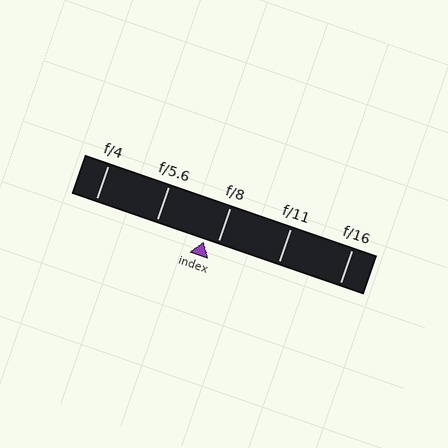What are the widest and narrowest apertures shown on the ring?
The widest aperture shown is f/4 and the narrowest is f/16.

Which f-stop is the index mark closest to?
The index mark is closest to f/8.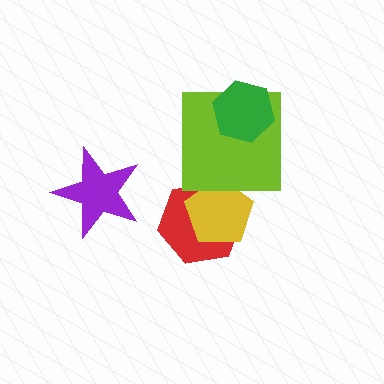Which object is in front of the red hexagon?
The yellow pentagon is in front of the red hexagon.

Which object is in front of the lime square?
The green hexagon is in front of the lime square.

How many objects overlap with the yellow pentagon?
2 objects overlap with the yellow pentagon.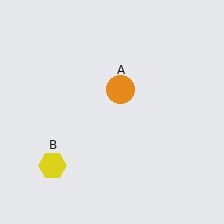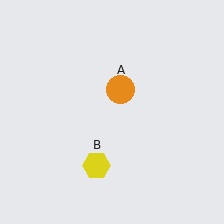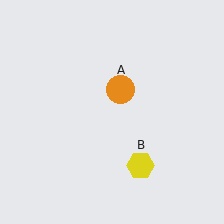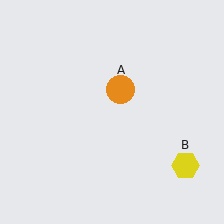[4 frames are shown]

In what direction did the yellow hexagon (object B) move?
The yellow hexagon (object B) moved right.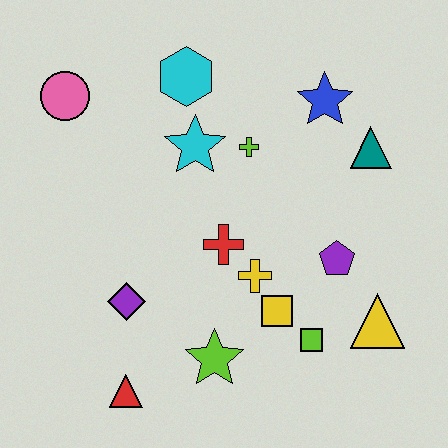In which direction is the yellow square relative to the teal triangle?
The yellow square is below the teal triangle.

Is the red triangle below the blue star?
Yes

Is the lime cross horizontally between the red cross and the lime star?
No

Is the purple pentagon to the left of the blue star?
No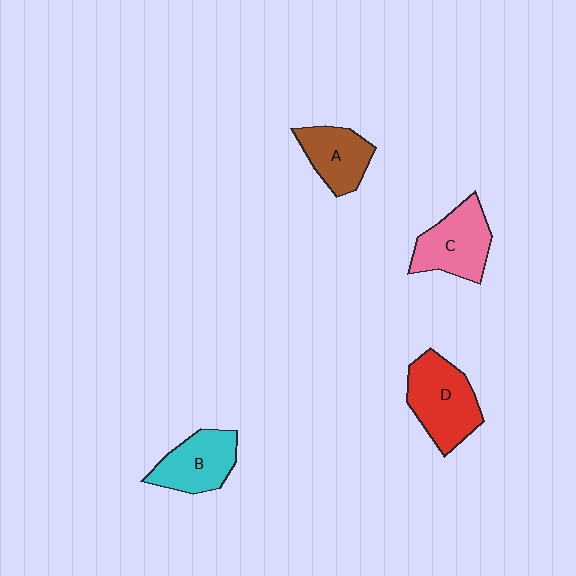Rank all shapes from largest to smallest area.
From largest to smallest: D (red), C (pink), B (cyan), A (brown).